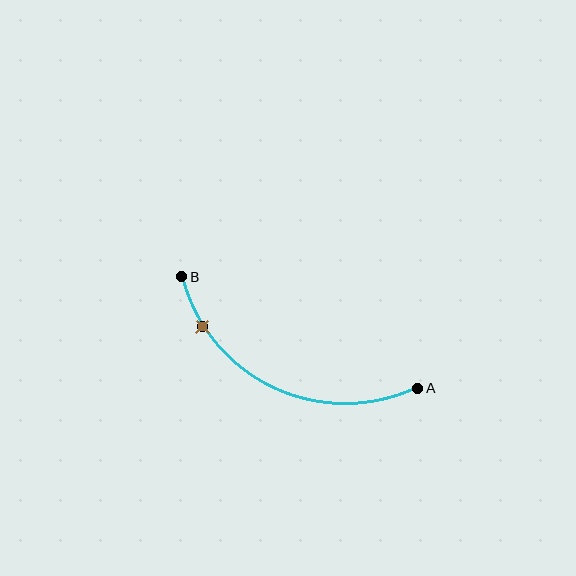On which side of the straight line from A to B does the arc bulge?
The arc bulges below the straight line connecting A and B.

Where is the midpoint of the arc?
The arc midpoint is the point on the curve farthest from the straight line joining A and B. It sits below that line.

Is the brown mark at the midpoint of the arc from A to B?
No. The brown mark lies on the arc but is closer to endpoint B. The arc midpoint would be at the point on the curve equidistant along the arc from both A and B.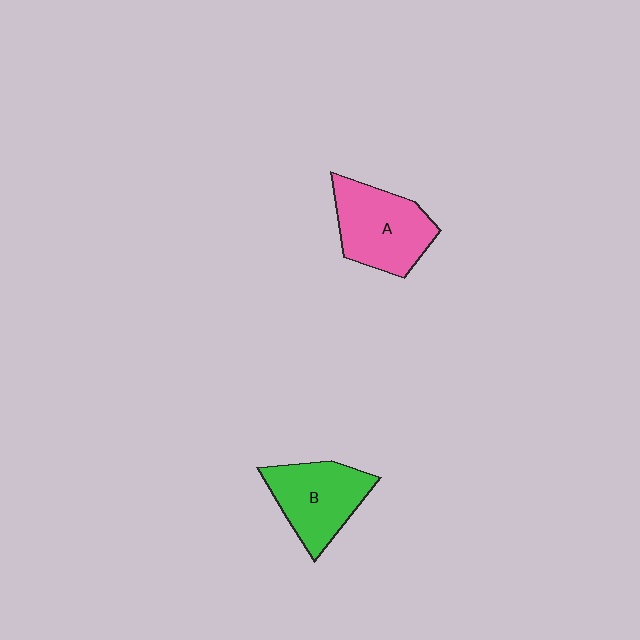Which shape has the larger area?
Shape A (pink).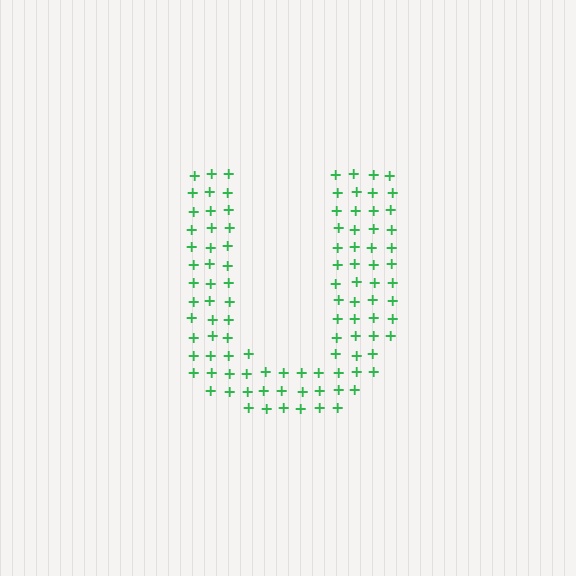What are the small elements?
The small elements are plus signs.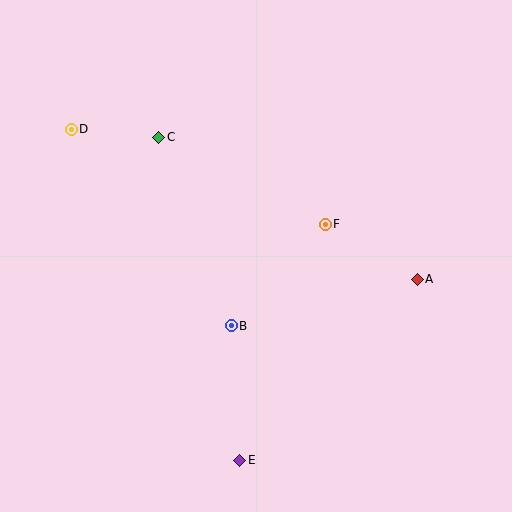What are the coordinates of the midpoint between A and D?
The midpoint between A and D is at (244, 204).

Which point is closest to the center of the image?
Point B at (231, 326) is closest to the center.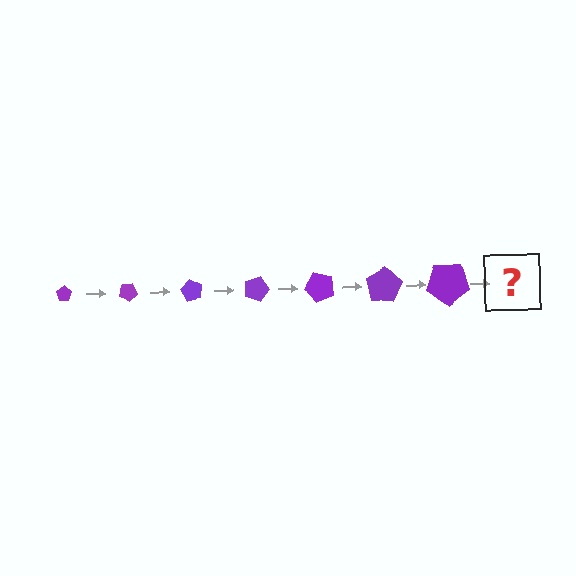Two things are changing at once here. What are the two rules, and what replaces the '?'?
The two rules are that the pentagon grows larger each step and it rotates 30 degrees each step. The '?' should be a pentagon, larger than the previous one and rotated 210 degrees from the start.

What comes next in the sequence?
The next element should be a pentagon, larger than the previous one and rotated 210 degrees from the start.